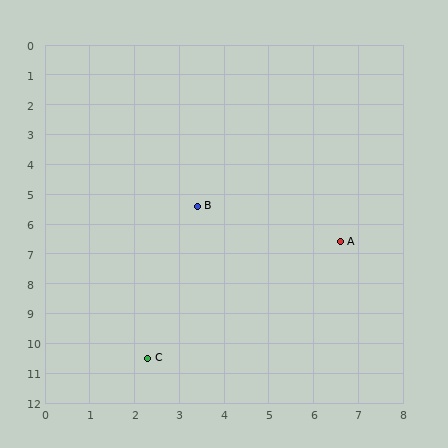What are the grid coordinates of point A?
Point A is at approximately (6.6, 6.6).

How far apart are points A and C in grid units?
Points A and C are about 5.8 grid units apart.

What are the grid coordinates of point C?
Point C is at approximately (2.3, 10.5).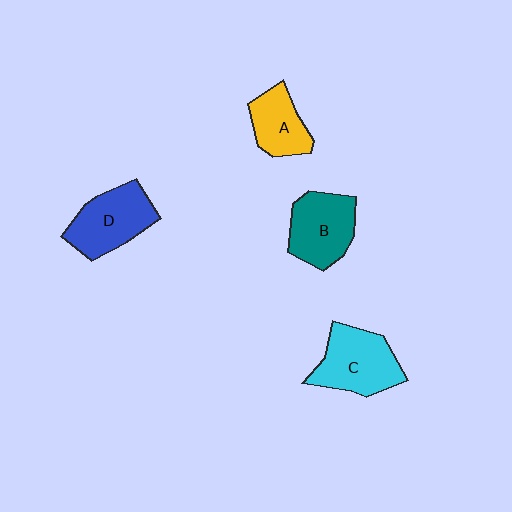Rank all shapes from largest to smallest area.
From largest to smallest: C (cyan), D (blue), B (teal), A (yellow).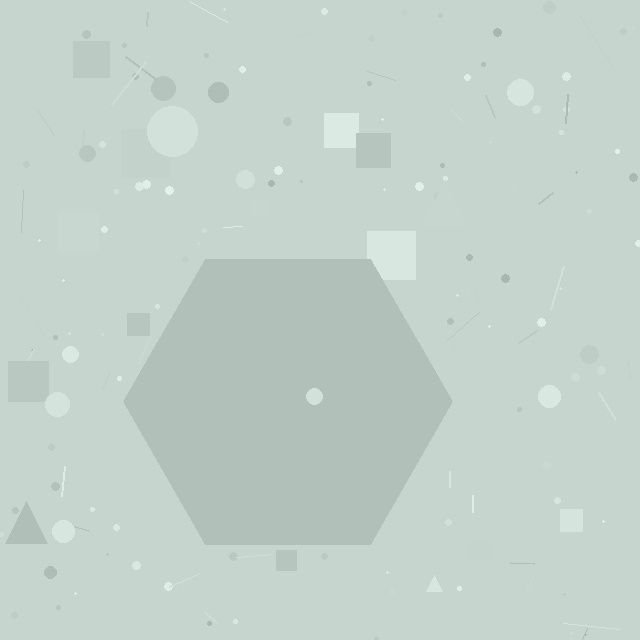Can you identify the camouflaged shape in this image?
The camouflaged shape is a hexagon.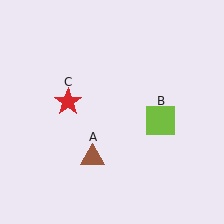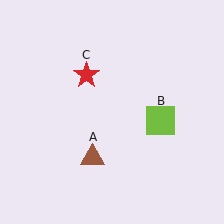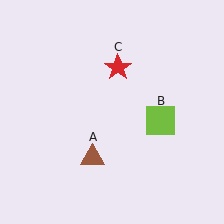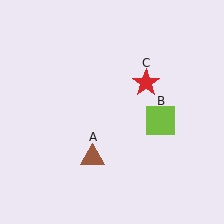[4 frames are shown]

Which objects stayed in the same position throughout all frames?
Brown triangle (object A) and lime square (object B) remained stationary.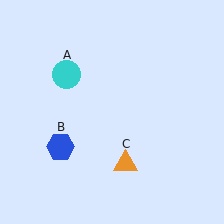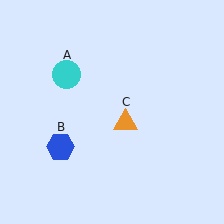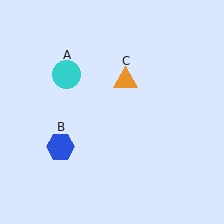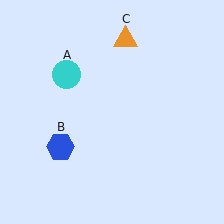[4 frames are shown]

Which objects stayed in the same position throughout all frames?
Cyan circle (object A) and blue hexagon (object B) remained stationary.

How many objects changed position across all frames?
1 object changed position: orange triangle (object C).